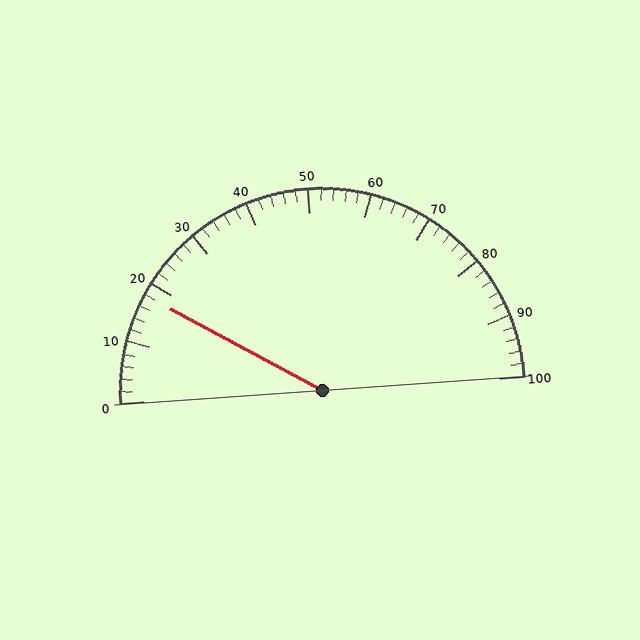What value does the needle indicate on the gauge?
The needle indicates approximately 18.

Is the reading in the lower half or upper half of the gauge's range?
The reading is in the lower half of the range (0 to 100).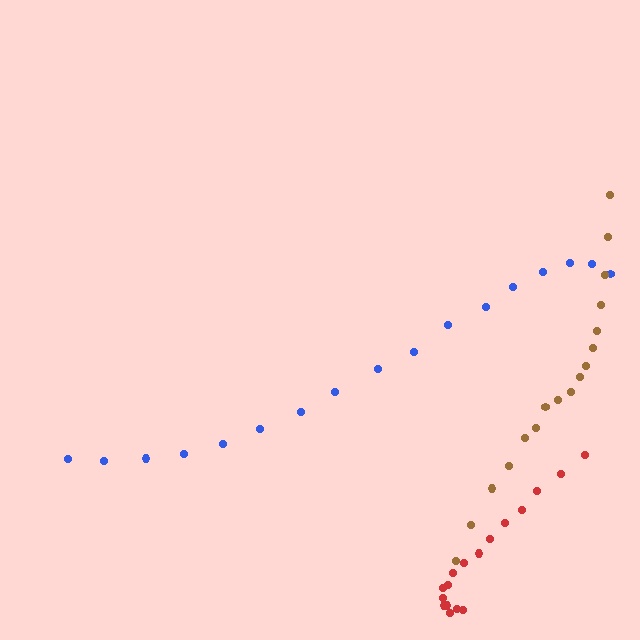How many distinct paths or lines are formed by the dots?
There are 3 distinct paths.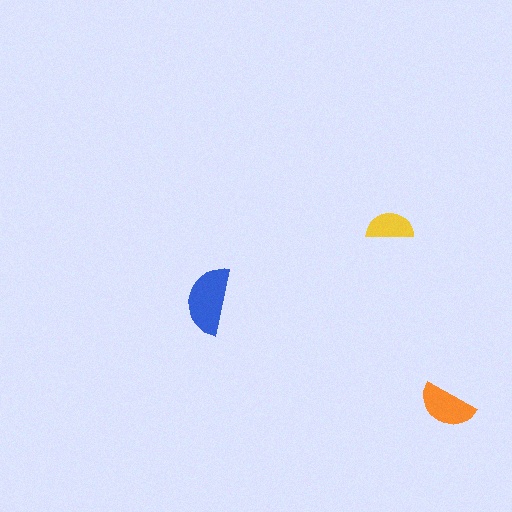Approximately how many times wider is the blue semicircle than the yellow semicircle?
About 1.5 times wider.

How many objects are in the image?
There are 3 objects in the image.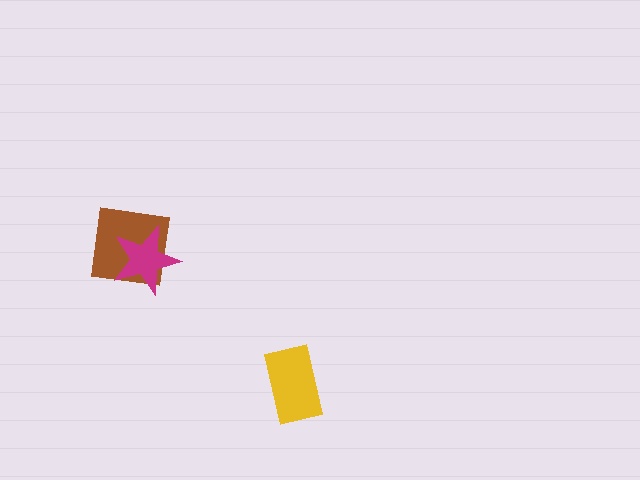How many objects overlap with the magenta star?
1 object overlaps with the magenta star.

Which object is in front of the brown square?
The magenta star is in front of the brown square.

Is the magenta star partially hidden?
No, no other shape covers it.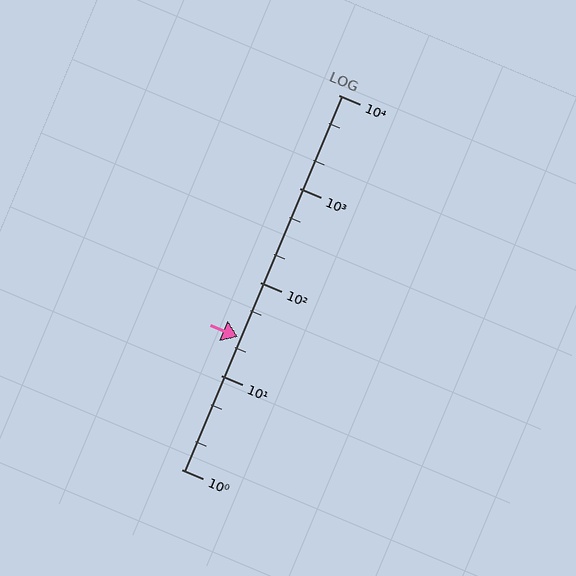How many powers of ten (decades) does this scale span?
The scale spans 4 decades, from 1 to 10000.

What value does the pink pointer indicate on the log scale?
The pointer indicates approximately 26.